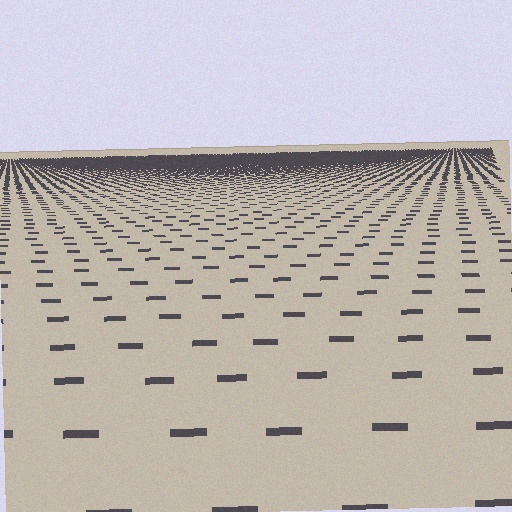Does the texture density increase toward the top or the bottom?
Density increases toward the top.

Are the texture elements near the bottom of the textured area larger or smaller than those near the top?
Larger. Near the bottom, elements are closer to the viewer and appear at a bigger on-screen size.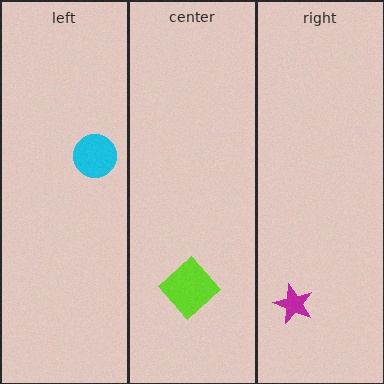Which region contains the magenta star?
The right region.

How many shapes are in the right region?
1.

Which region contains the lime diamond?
The center region.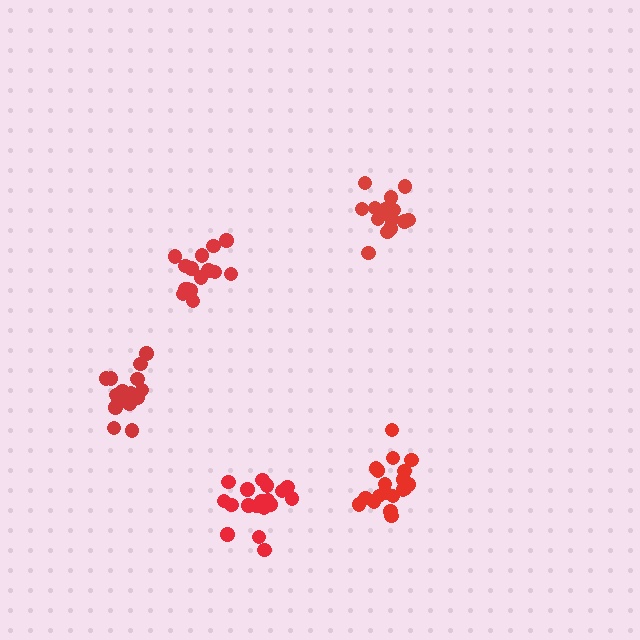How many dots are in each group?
Group 1: 15 dots, Group 2: 18 dots, Group 3: 16 dots, Group 4: 14 dots, Group 5: 19 dots (82 total).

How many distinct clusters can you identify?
There are 5 distinct clusters.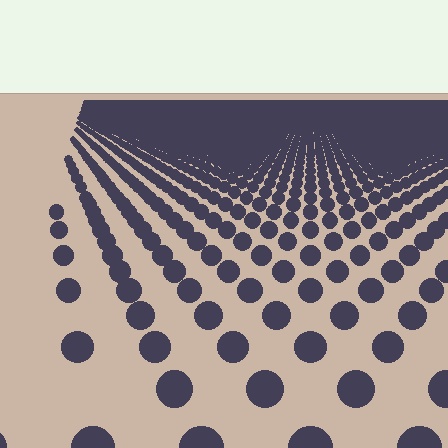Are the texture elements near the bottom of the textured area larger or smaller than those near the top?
Larger. Near the bottom, elements are closer to the viewer and appear at a bigger on-screen size.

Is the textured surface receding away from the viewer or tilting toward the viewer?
The surface is receding away from the viewer. Texture elements get smaller and denser toward the top.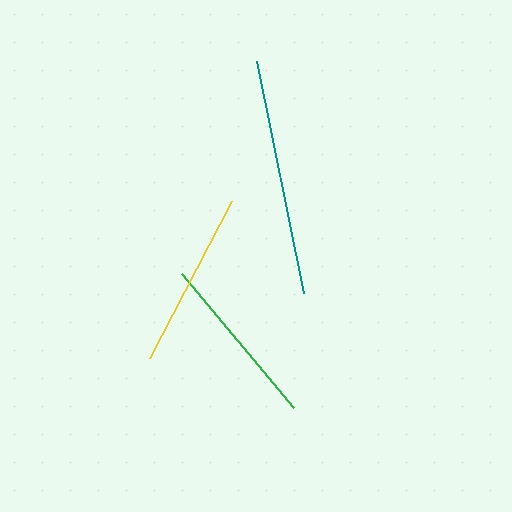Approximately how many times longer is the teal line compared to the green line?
The teal line is approximately 1.4 times the length of the green line.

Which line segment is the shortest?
The green line is the shortest at approximately 175 pixels.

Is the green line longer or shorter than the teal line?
The teal line is longer than the green line.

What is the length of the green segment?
The green segment is approximately 175 pixels long.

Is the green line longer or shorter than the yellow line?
The yellow line is longer than the green line.